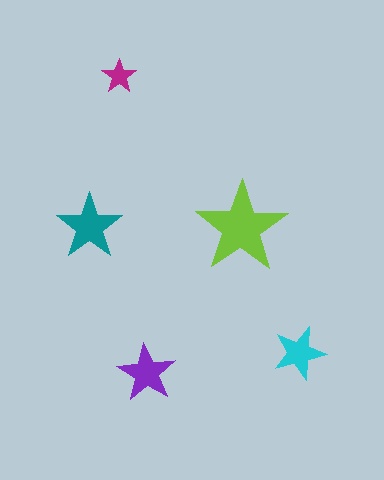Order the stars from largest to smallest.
the lime one, the teal one, the purple one, the cyan one, the magenta one.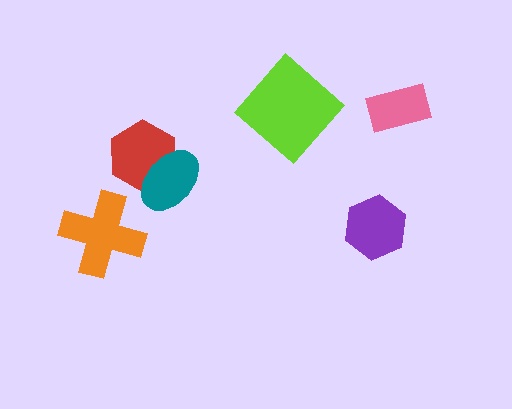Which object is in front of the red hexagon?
The teal ellipse is in front of the red hexagon.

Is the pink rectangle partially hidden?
No, no other shape covers it.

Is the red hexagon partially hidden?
Yes, it is partially covered by another shape.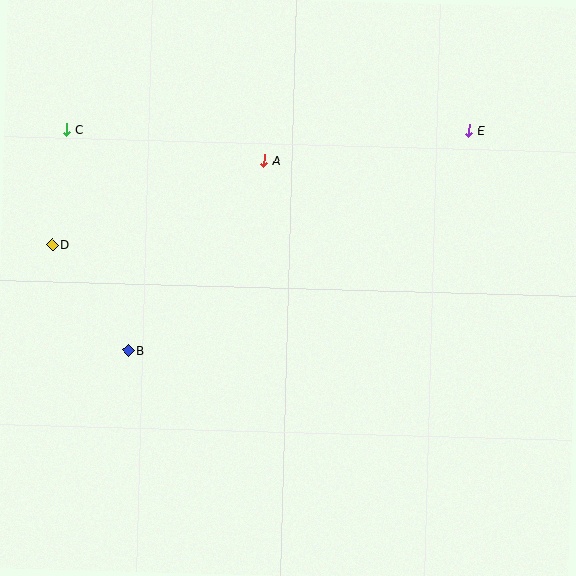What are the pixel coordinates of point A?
Point A is at (264, 161).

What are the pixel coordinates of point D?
Point D is at (52, 245).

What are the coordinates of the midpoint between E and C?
The midpoint between E and C is at (268, 130).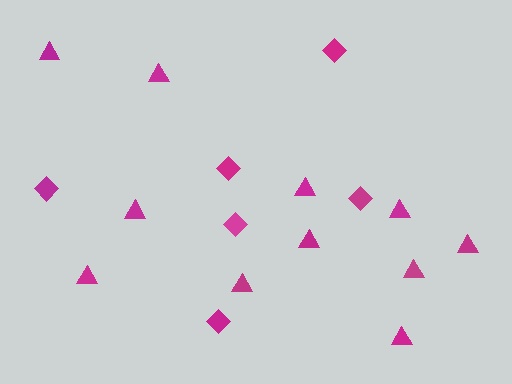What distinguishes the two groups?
There are 2 groups: one group of diamonds (6) and one group of triangles (11).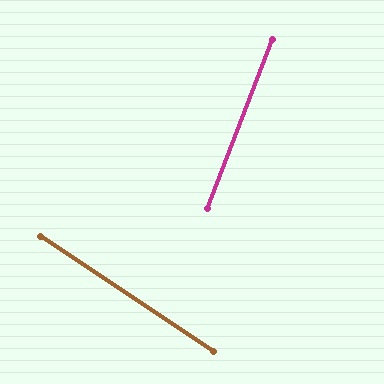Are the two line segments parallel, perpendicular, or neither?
Neither parallel nor perpendicular — they differ by about 77°.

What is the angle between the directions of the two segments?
Approximately 77 degrees.